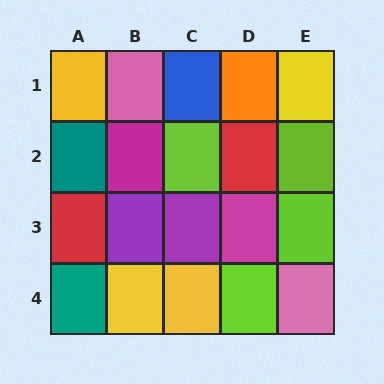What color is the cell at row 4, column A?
Teal.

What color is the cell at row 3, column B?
Purple.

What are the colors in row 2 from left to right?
Teal, magenta, lime, red, lime.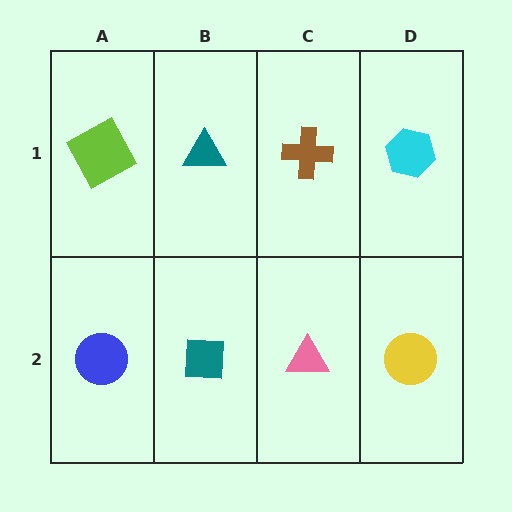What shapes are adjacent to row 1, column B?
A teal square (row 2, column B), a lime square (row 1, column A), a brown cross (row 1, column C).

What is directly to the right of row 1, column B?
A brown cross.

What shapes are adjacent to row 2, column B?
A teal triangle (row 1, column B), a blue circle (row 2, column A), a pink triangle (row 2, column C).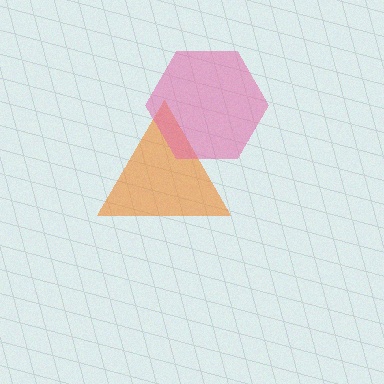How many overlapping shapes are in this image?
There are 2 overlapping shapes in the image.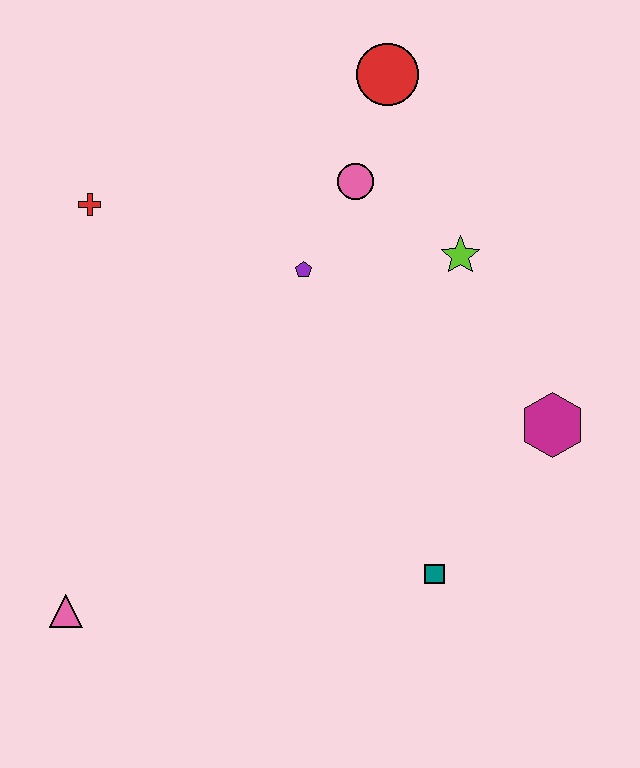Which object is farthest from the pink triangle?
The red circle is farthest from the pink triangle.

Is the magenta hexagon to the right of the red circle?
Yes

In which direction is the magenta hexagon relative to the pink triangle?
The magenta hexagon is to the right of the pink triangle.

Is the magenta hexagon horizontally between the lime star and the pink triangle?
No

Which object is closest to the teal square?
The magenta hexagon is closest to the teal square.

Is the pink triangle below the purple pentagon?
Yes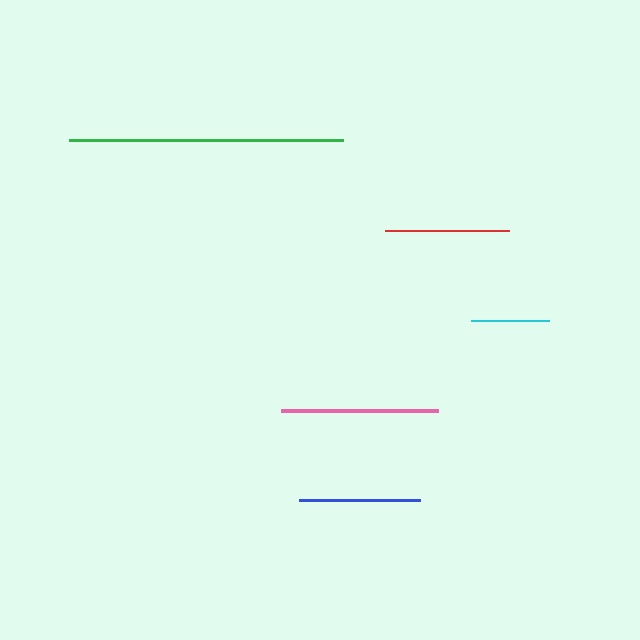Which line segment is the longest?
The green line is the longest at approximately 274 pixels.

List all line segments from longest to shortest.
From longest to shortest: green, pink, red, blue, cyan.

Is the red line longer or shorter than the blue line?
The red line is longer than the blue line.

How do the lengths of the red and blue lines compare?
The red and blue lines are approximately the same length.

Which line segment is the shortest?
The cyan line is the shortest at approximately 78 pixels.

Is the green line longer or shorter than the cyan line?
The green line is longer than the cyan line.